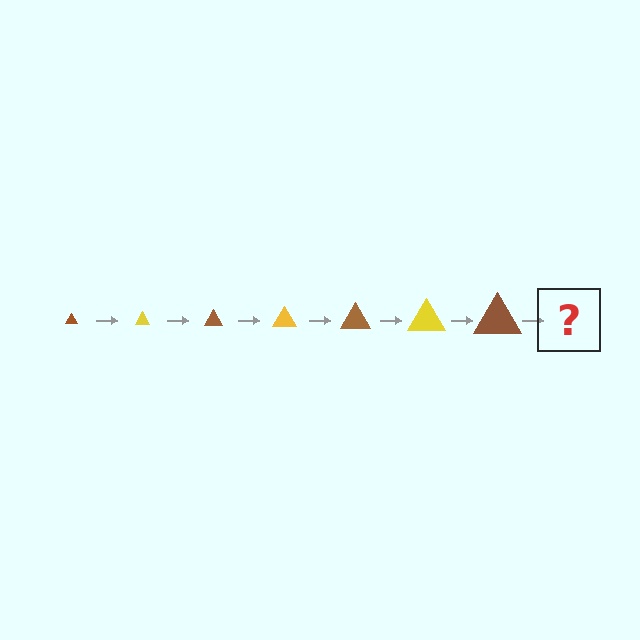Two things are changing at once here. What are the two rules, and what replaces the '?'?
The two rules are that the triangle grows larger each step and the color cycles through brown and yellow. The '?' should be a yellow triangle, larger than the previous one.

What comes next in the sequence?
The next element should be a yellow triangle, larger than the previous one.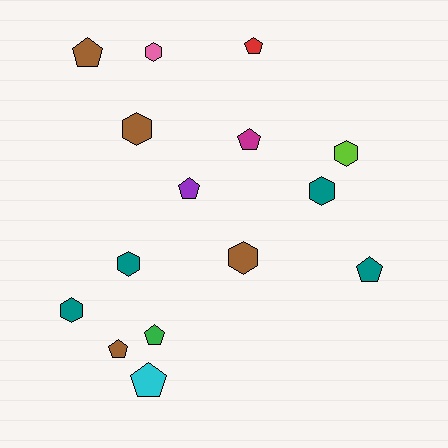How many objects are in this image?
There are 15 objects.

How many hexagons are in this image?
There are 7 hexagons.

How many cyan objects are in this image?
There is 1 cyan object.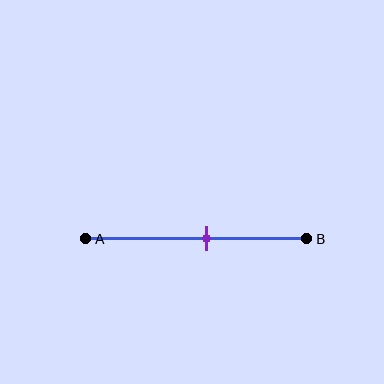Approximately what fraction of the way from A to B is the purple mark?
The purple mark is approximately 55% of the way from A to B.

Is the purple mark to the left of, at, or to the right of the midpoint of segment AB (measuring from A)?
The purple mark is to the right of the midpoint of segment AB.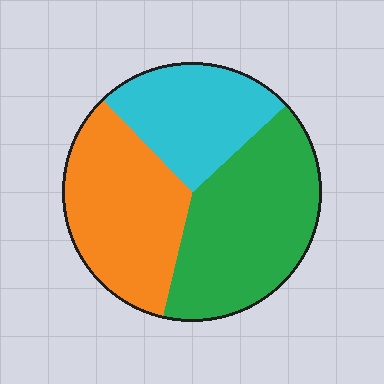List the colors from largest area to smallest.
From largest to smallest: green, orange, cyan.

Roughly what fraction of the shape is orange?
Orange covers around 35% of the shape.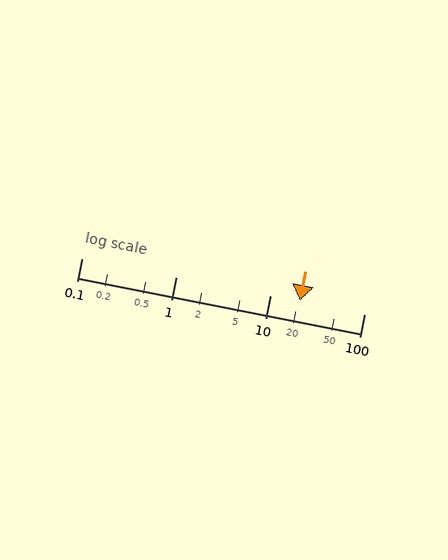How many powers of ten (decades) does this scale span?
The scale spans 3 decades, from 0.1 to 100.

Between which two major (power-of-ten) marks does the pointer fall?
The pointer is between 10 and 100.